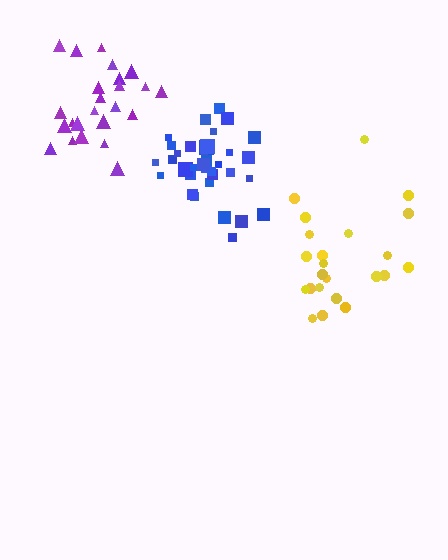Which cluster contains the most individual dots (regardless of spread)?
Blue (35).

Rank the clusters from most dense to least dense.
blue, purple, yellow.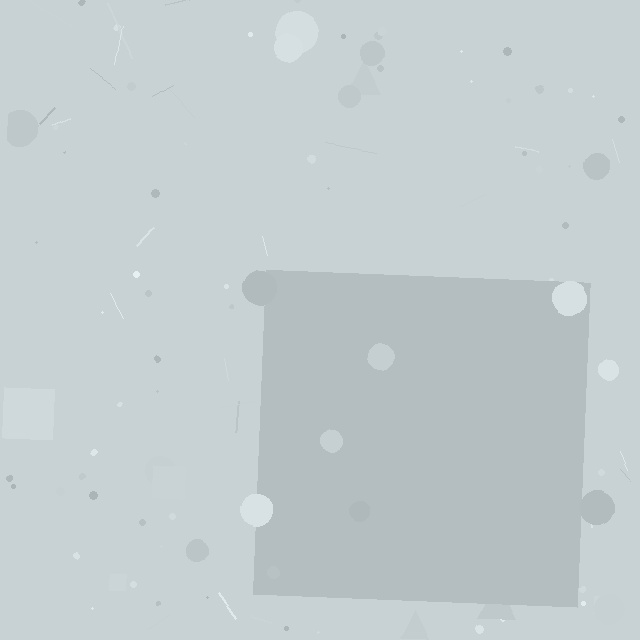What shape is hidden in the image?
A square is hidden in the image.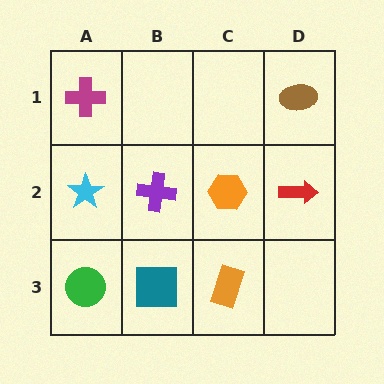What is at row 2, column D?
A red arrow.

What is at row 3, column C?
An orange rectangle.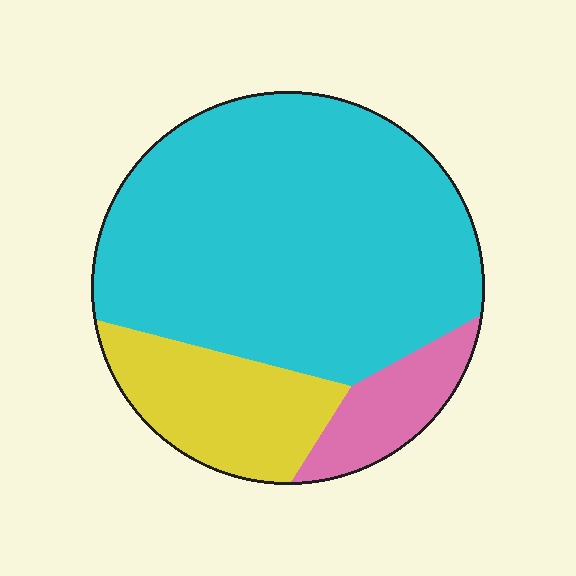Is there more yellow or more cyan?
Cyan.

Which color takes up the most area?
Cyan, at roughly 70%.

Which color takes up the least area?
Pink, at roughly 10%.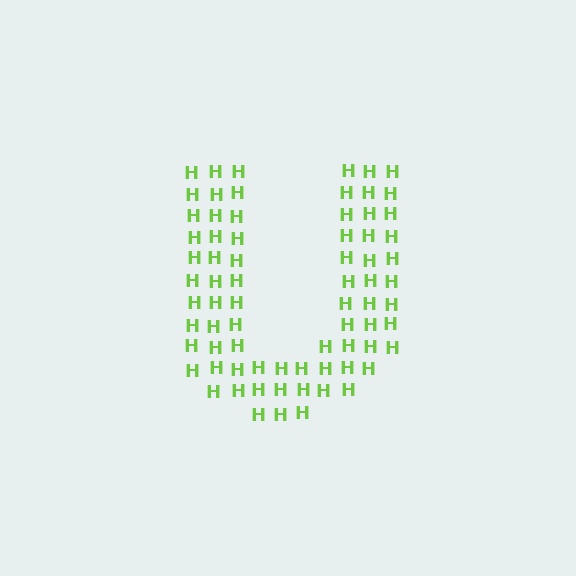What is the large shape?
The large shape is the letter U.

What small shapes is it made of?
It is made of small letter H's.